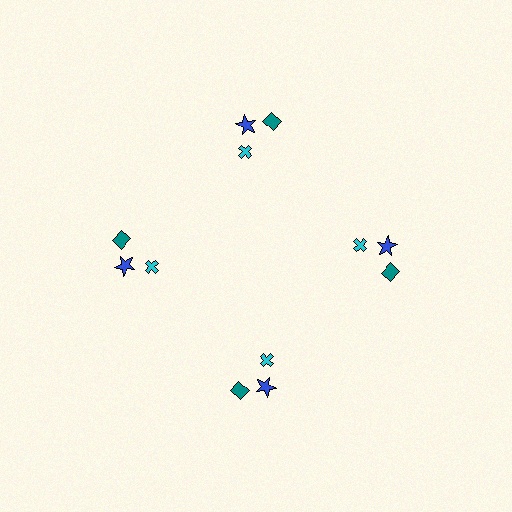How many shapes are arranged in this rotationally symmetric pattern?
There are 12 shapes, arranged in 4 groups of 3.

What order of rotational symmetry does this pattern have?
This pattern has 4-fold rotational symmetry.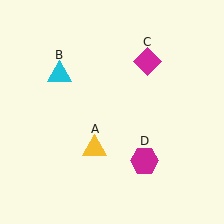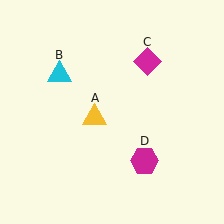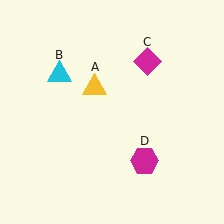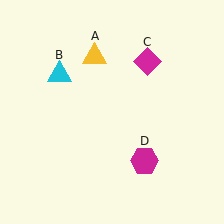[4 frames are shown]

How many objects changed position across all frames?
1 object changed position: yellow triangle (object A).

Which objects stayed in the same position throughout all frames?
Cyan triangle (object B) and magenta diamond (object C) and magenta hexagon (object D) remained stationary.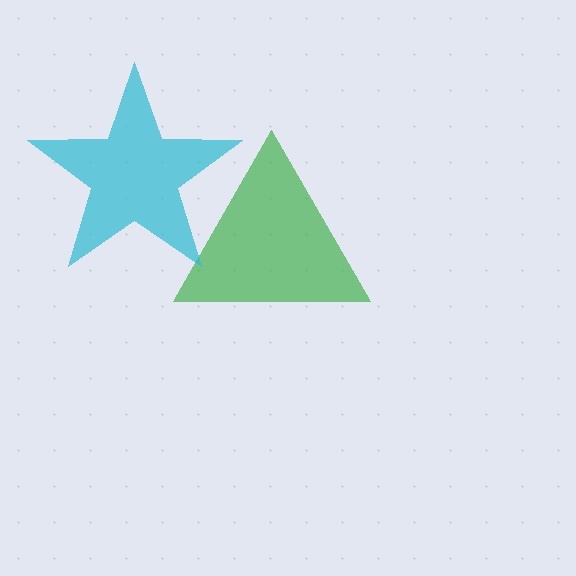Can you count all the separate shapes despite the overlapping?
Yes, there are 2 separate shapes.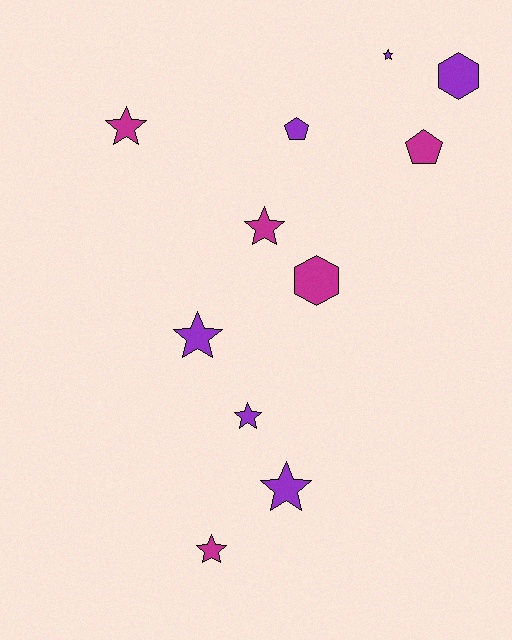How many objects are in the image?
There are 11 objects.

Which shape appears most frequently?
Star, with 7 objects.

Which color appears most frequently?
Purple, with 6 objects.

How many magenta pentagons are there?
There is 1 magenta pentagon.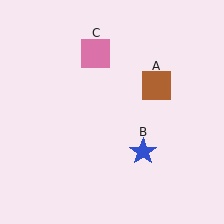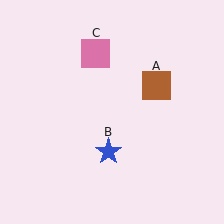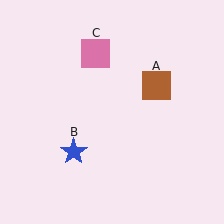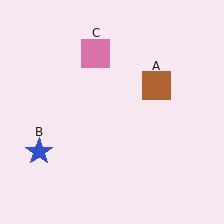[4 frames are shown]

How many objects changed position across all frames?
1 object changed position: blue star (object B).